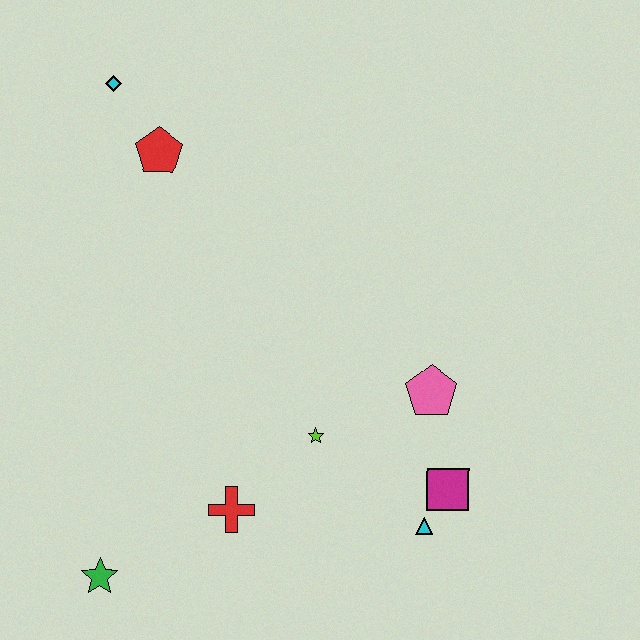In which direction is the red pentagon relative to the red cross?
The red pentagon is above the red cross.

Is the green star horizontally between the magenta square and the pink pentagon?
No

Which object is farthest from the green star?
The cyan diamond is farthest from the green star.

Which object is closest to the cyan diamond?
The red pentagon is closest to the cyan diamond.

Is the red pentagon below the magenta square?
No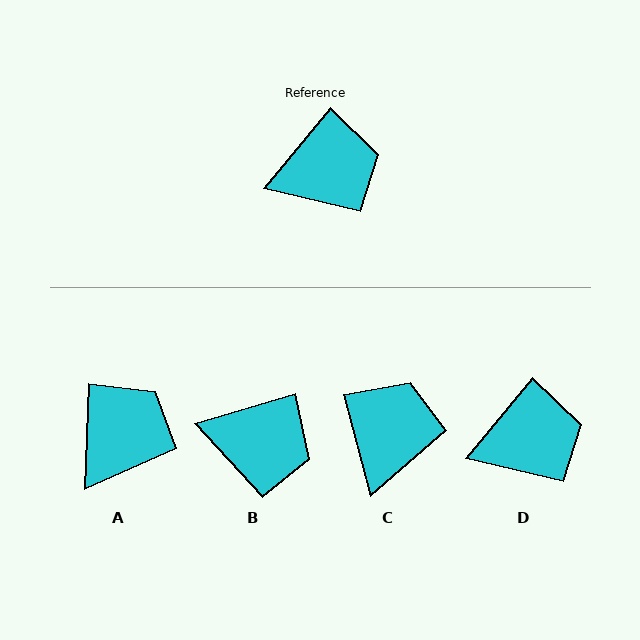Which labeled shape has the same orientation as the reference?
D.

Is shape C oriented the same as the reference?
No, it is off by about 54 degrees.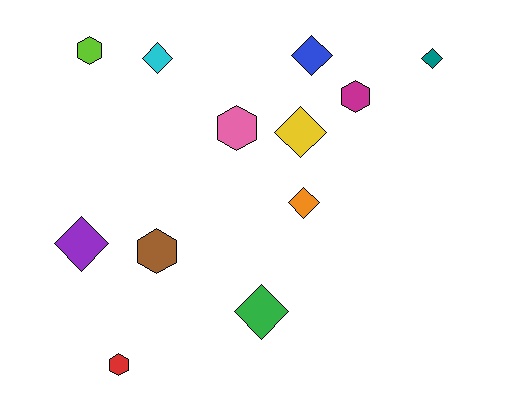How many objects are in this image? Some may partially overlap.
There are 12 objects.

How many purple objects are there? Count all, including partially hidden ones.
There is 1 purple object.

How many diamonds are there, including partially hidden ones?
There are 7 diamonds.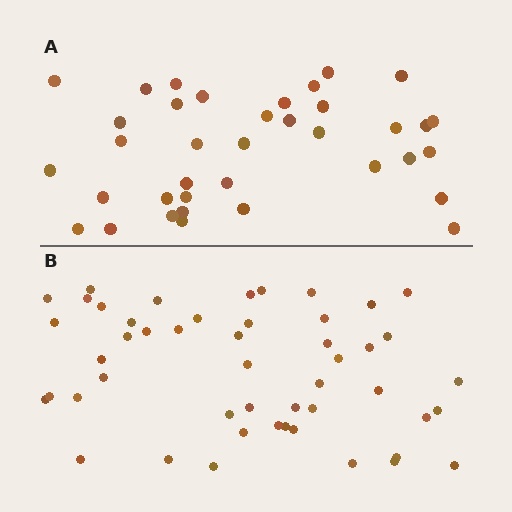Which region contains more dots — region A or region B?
Region B (the bottom region) has more dots.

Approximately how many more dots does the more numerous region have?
Region B has roughly 12 or so more dots than region A.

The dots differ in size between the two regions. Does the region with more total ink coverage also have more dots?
No. Region A has more total ink coverage because its dots are larger, but region B actually contains more individual dots. Total area can be misleading — the number of items is what matters here.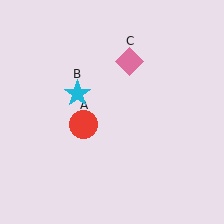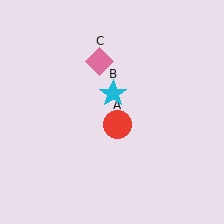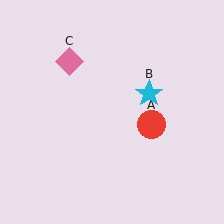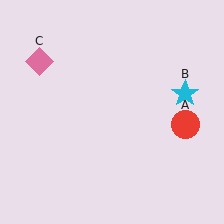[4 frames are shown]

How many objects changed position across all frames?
3 objects changed position: red circle (object A), cyan star (object B), pink diamond (object C).